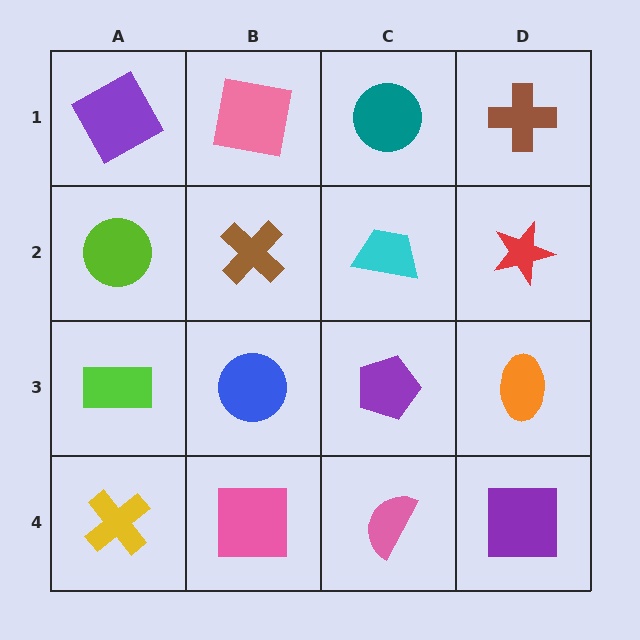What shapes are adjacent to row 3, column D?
A red star (row 2, column D), a purple square (row 4, column D), a purple pentagon (row 3, column C).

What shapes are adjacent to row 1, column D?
A red star (row 2, column D), a teal circle (row 1, column C).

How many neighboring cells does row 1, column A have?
2.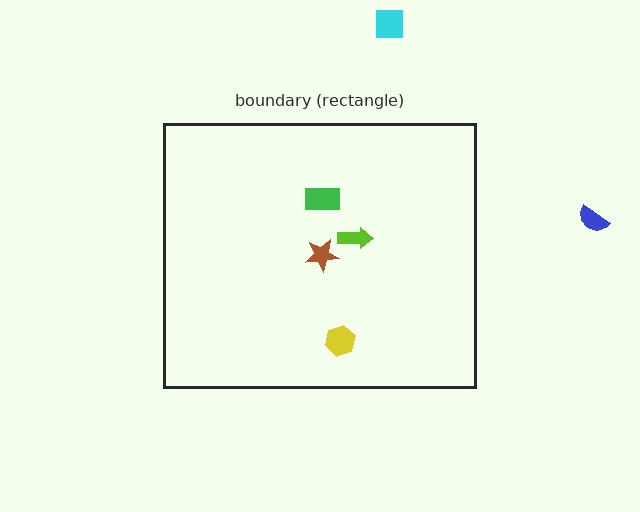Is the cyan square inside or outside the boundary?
Outside.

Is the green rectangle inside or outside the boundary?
Inside.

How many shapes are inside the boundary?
4 inside, 2 outside.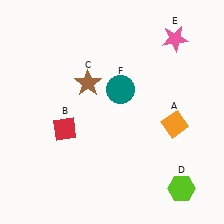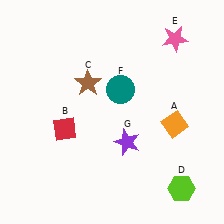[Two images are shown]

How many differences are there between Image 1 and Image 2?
There is 1 difference between the two images.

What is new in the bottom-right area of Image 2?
A purple star (G) was added in the bottom-right area of Image 2.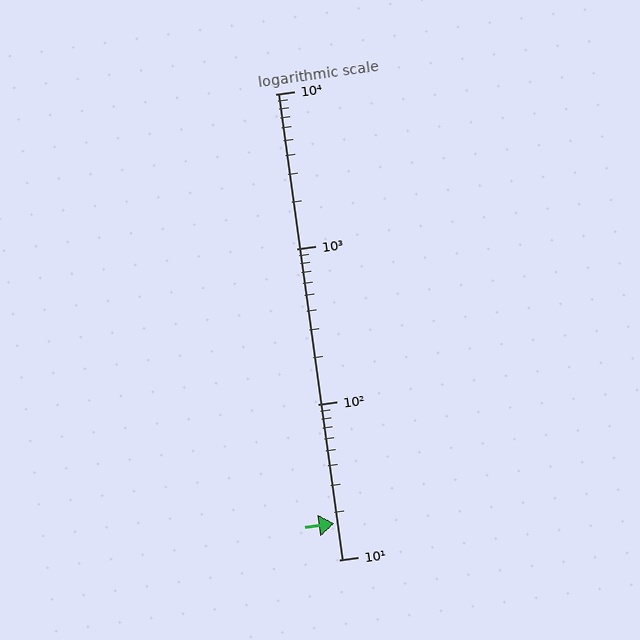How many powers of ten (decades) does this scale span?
The scale spans 3 decades, from 10 to 10000.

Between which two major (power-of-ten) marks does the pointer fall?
The pointer is between 10 and 100.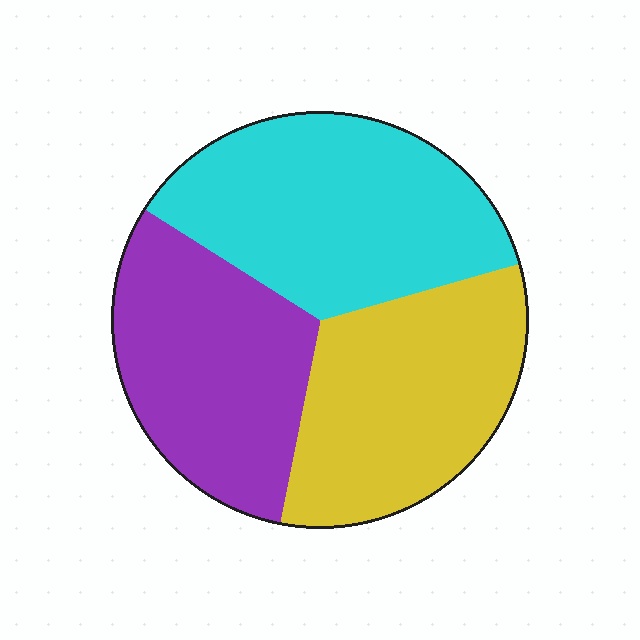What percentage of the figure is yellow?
Yellow takes up about one third (1/3) of the figure.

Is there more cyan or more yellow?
Cyan.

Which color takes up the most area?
Cyan, at roughly 35%.